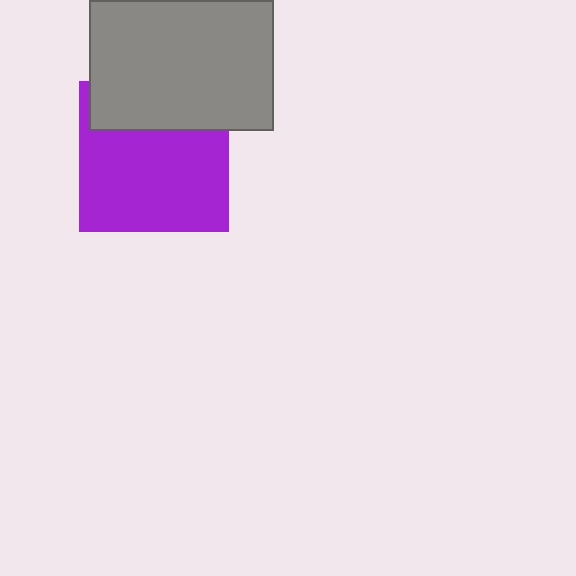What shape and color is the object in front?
The object in front is a gray rectangle.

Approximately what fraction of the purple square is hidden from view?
Roughly 31% of the purple square is hidden behind the gray rectangle.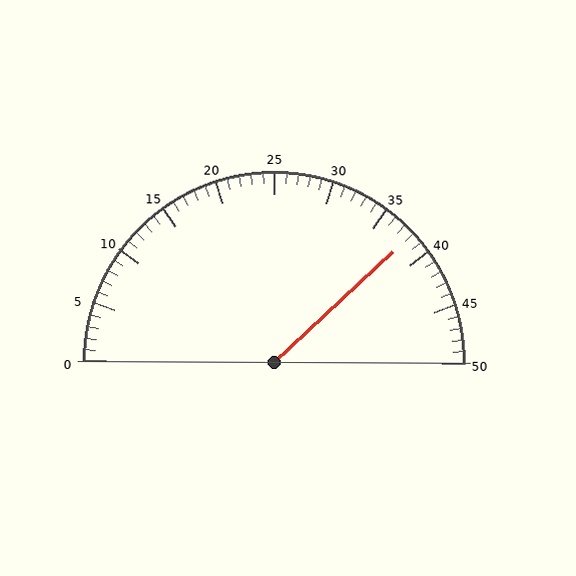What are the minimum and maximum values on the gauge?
The gauge ranges from 0 to 50.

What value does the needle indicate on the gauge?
The needle indicates approximately 38.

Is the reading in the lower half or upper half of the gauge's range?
The reading is in the upper half of the range (0 to 50).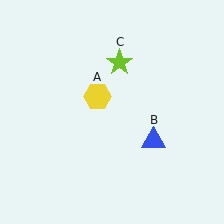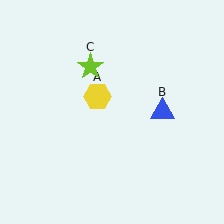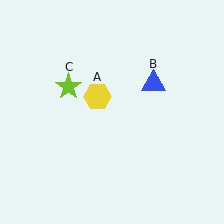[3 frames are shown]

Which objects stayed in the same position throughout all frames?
Yellow hexagon (object A) remained stationary.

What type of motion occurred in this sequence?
The blue triangle (object B), lime star (object C) rotated counterclockwise around the center of the scene.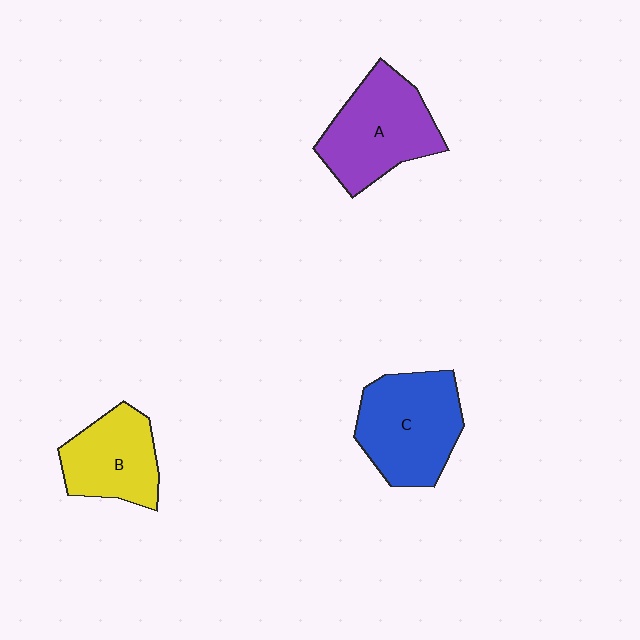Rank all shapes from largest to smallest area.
From largest to smallest: C (blue), A (purple), B (yellow).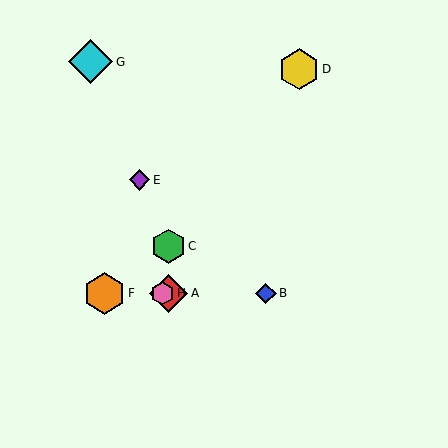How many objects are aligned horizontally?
4 objects (A, B, F, H) are aligned horizontally.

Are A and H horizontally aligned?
Yes, both are at y≈293.